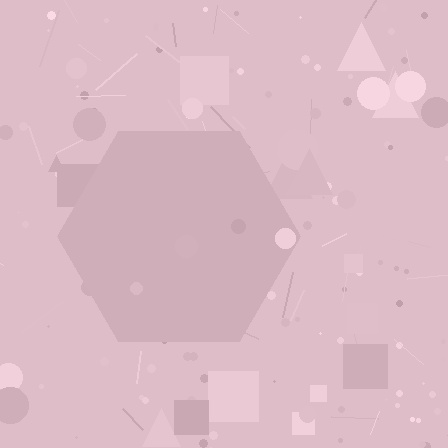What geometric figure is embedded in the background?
A hexagon is embedded in the background.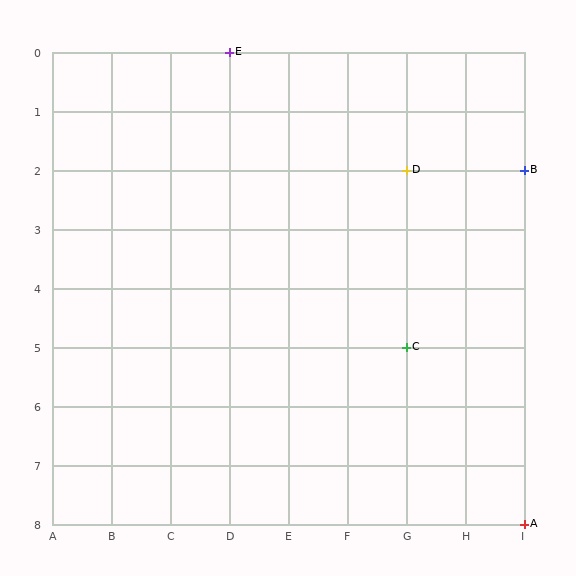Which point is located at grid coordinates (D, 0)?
Point E is at (D, 0).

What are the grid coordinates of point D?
Point D is at grid coordinates (G, 2).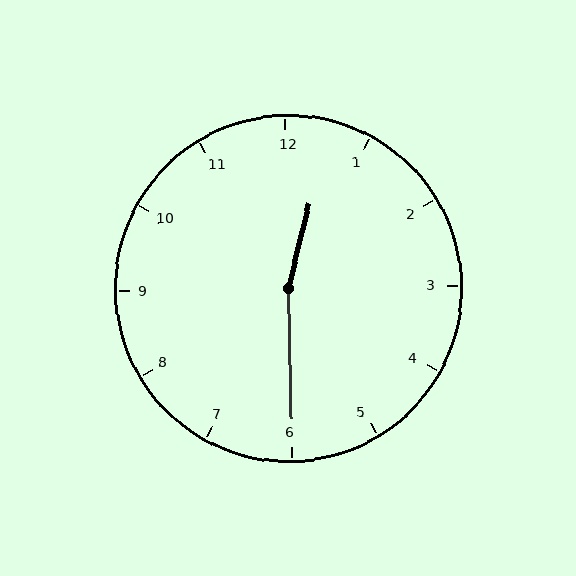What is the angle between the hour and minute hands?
Approximately 165 degrees.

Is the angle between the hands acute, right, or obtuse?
It is obtuse.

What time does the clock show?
12:30.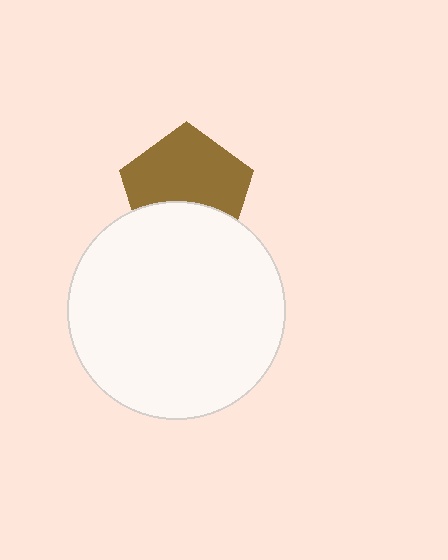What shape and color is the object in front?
The object in front is a white circle.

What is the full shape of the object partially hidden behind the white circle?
The partially hidden object is a brown pentagon.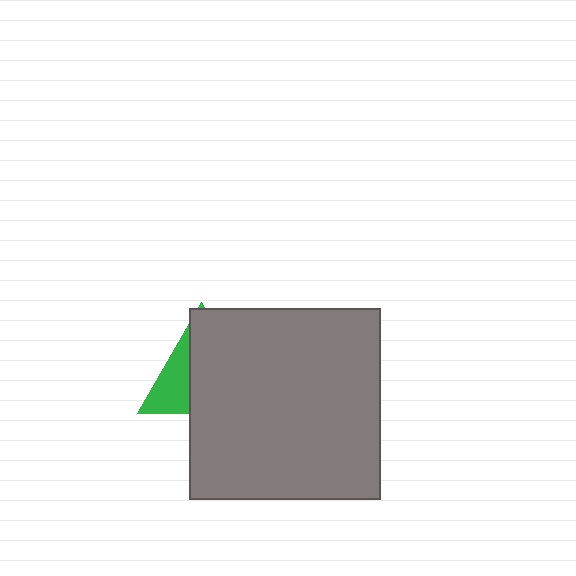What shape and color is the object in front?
The object in front is a gray square.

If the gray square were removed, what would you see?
You would see the complete green triangle.